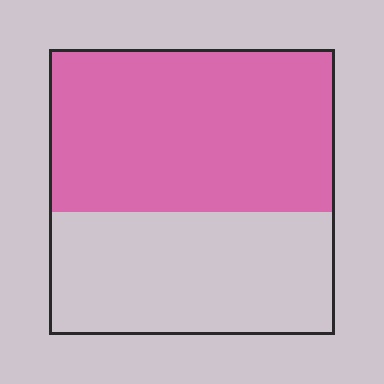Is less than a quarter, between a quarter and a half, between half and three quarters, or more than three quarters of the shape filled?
Between half and three quarters.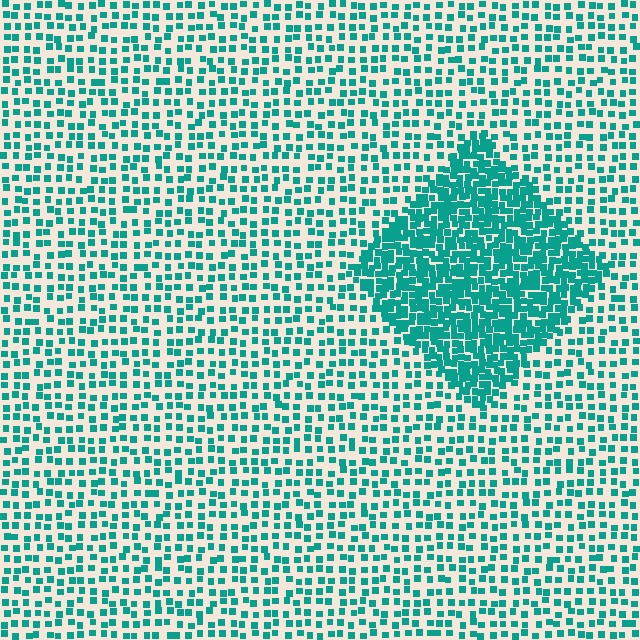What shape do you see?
I see a diamond.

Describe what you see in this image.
The image contains small teal elements arranged at two different densities. A diamond-shaped region is visible where the elements are more densely packed than the surrounding area.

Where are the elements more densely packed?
The elements are more densely packed inside the diamond boundary.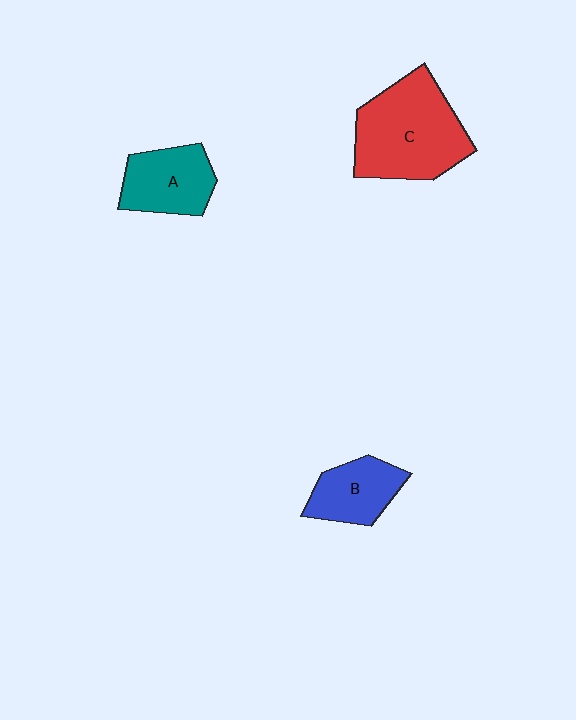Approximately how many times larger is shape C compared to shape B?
Approximately 1.9 times.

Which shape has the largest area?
Shape C (red).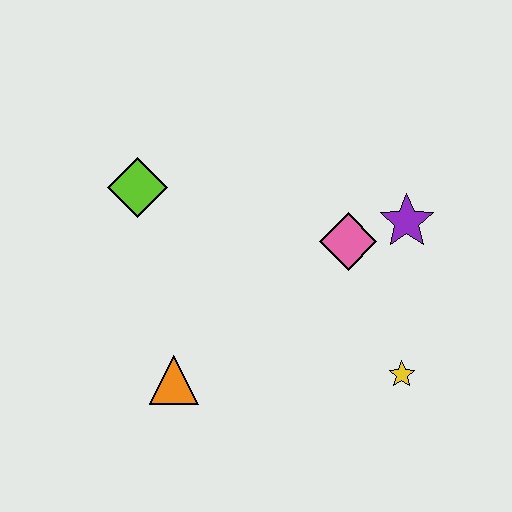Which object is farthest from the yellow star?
The lime diamond is farthest from the yellow star.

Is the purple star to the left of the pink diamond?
No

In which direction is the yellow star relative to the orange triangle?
The yellow star is to the right of the orange triangle.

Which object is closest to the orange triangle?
The lime diamond is closest to the orange triangle.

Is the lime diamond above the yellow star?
Yes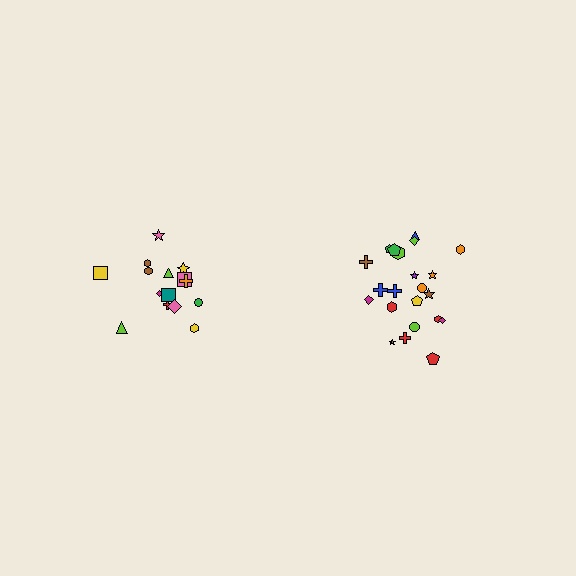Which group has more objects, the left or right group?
The right group.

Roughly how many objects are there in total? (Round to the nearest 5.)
Roughly 35 objects in total.